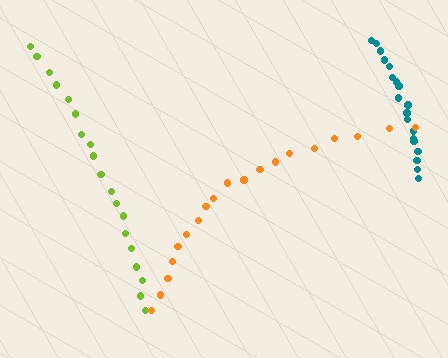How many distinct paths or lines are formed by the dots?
There are 3 distinct paths.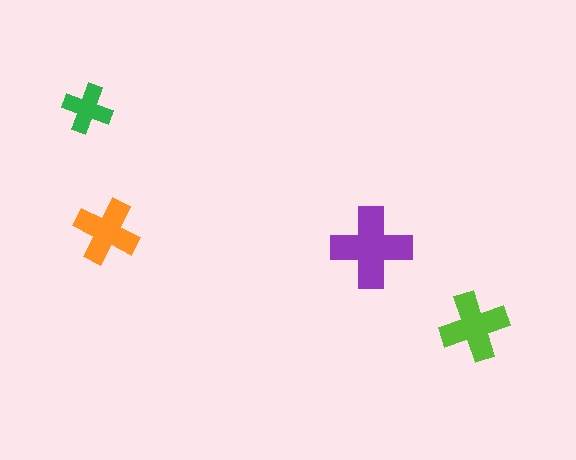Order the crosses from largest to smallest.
the purple one, the lime one, the orange one, the green one.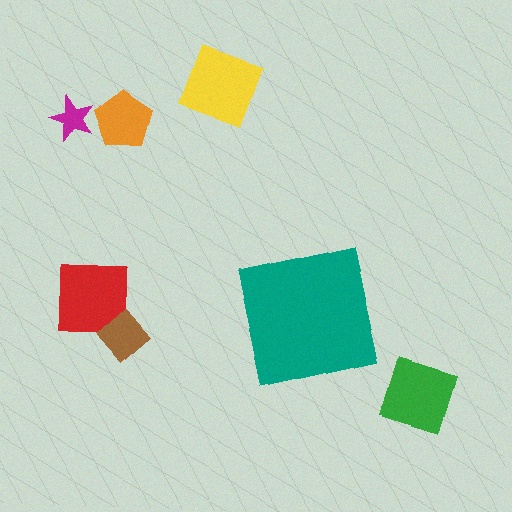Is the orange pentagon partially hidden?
No, the orange pentagon is fully visible.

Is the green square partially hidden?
No, the green square is fully visible.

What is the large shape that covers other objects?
A teal square.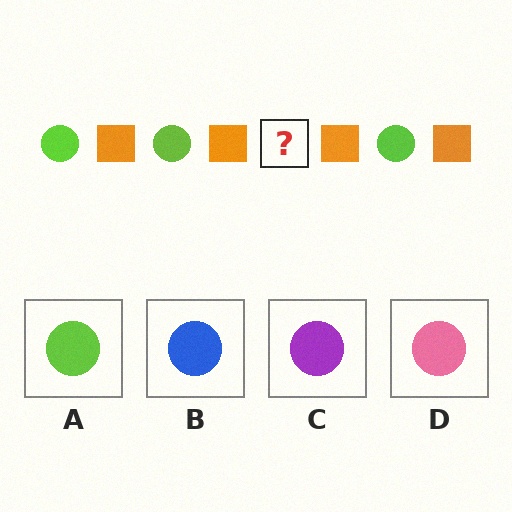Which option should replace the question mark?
Option A.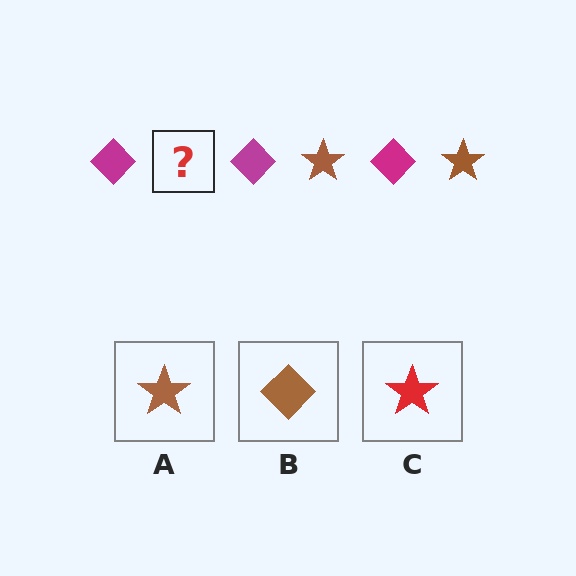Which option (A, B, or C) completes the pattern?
A.